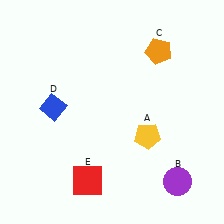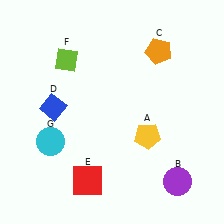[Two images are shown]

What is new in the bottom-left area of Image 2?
A cyan circle (G) was added in the bottom-left area of Image 2.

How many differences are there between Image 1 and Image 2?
There are 2 differences between the two images.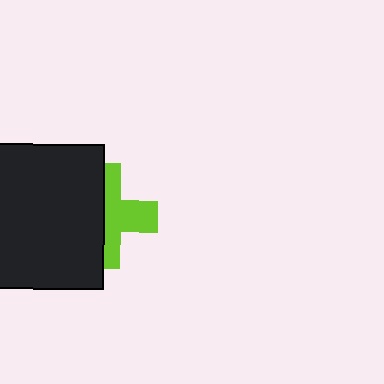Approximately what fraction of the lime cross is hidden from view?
Roughly 51% of the lime cross is hidden behind the black square.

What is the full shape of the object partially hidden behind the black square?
The partially hidden object is a lime cross.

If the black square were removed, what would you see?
You would see the complete lime cross.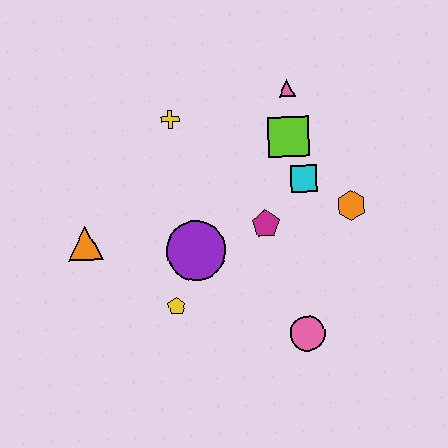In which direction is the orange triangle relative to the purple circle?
The orange triangle is to the left of the purple circle.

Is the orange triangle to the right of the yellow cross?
No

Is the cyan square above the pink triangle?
No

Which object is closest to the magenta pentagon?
The cyan square is closest to the magenta pentagon.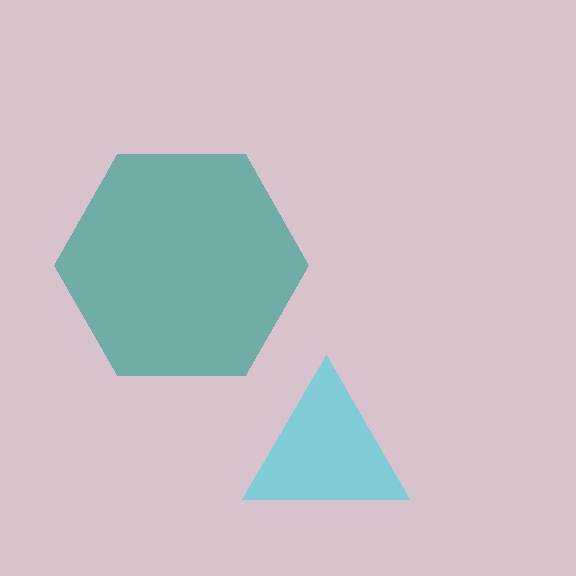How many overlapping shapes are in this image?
There are 2 overlapping shapes in the image.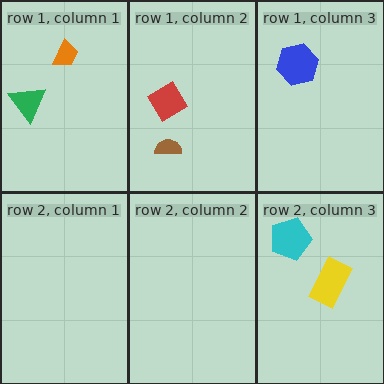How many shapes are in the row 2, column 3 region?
2.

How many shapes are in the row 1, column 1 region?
2.